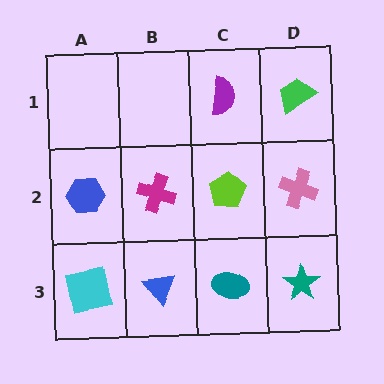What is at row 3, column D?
A teal star.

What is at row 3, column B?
A blue triangle.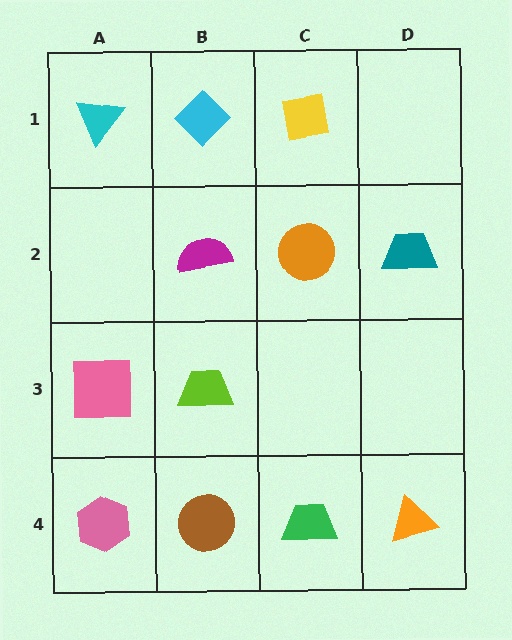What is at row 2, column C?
An orange circle.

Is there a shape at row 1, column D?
No, that cell is empty.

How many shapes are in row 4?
4 shapes.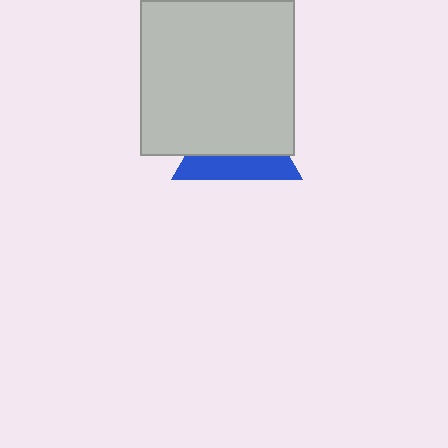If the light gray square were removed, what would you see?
You would see the complete blue triangle.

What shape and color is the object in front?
The object in front is a light gray square.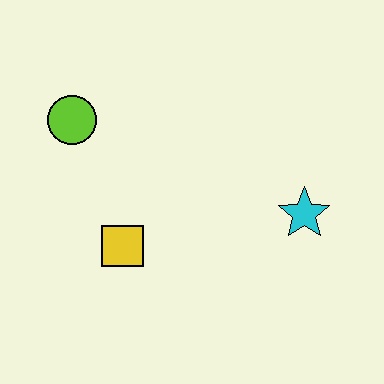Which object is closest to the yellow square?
The lime circle is closest to the yellow square.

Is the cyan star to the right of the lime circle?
Yes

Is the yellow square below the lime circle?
Yes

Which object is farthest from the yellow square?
The cyan star is farthest from the yellow square.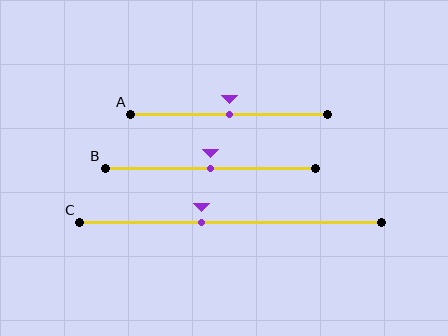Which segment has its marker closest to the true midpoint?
Segment A has its marker closest to the true midpoint.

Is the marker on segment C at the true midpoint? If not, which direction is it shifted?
No, the marker on segment C is shifted to the left by about 10% of the segment length.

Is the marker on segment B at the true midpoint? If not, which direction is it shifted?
Yes, the marker on segment B is at the true midpoint.